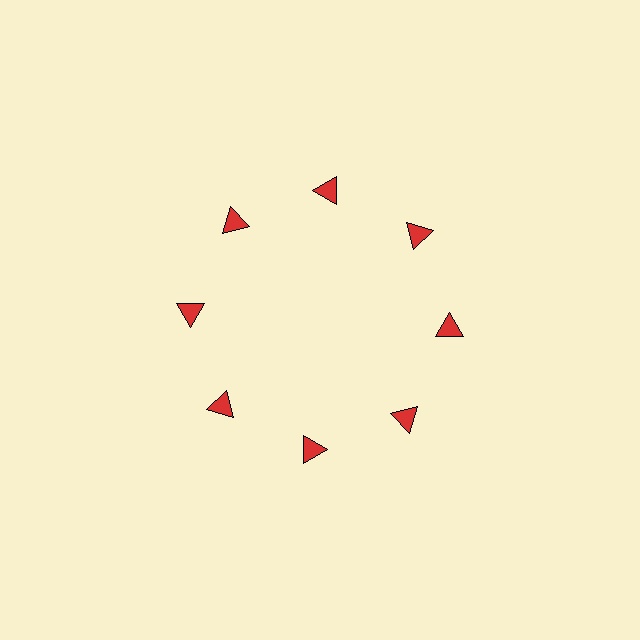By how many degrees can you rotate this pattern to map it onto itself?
The pattern maps onto itself every 45 degrees of rotation.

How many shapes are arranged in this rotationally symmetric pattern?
There are 8 shapes, arranged in 8 groups of 1.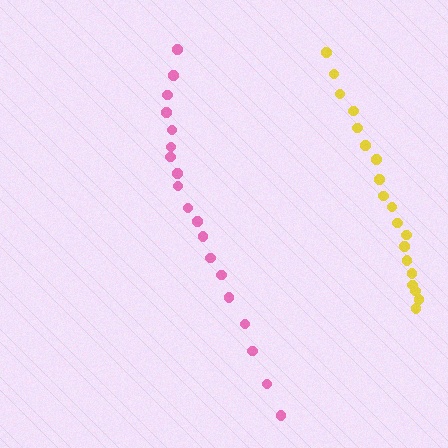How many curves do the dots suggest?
There are 2 distinct paths.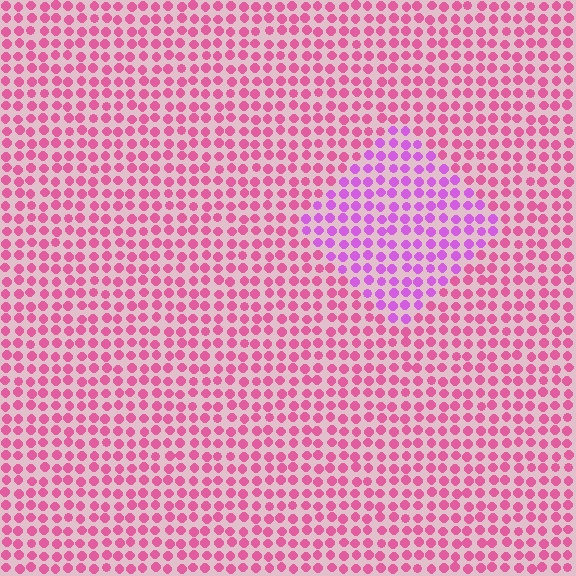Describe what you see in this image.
The image is filled with small pink elements in a uniform arrangement. A diamond-shaped region is visible where the elements are tinted to a slightly different hue, forming a subtle color boundary.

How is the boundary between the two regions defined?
The boundary is defined purely by a slight shift in hue (about 36 degrees). Spacing, size, and orientation are identical on both sides.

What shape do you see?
I see a diamond.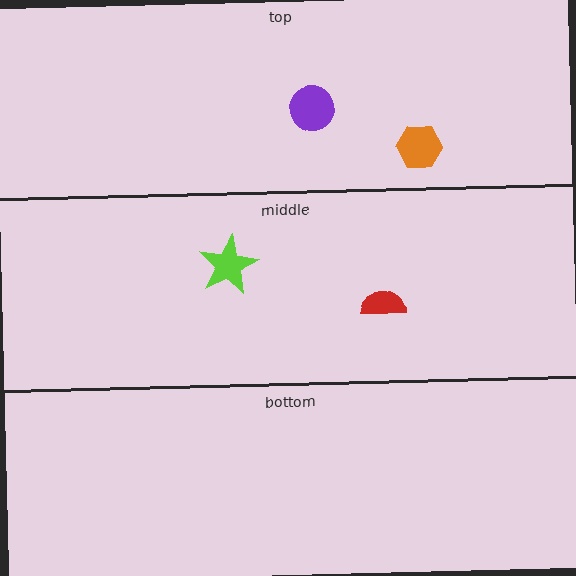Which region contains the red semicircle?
The middle region.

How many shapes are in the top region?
2.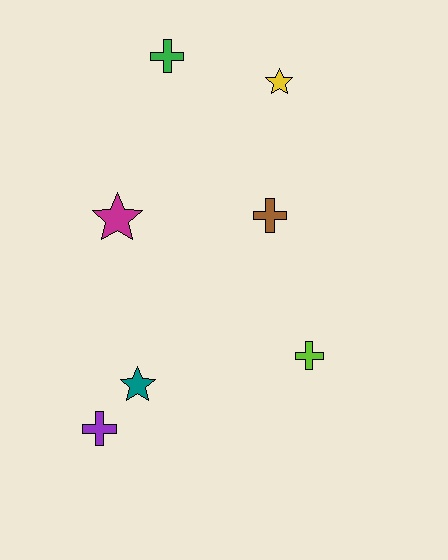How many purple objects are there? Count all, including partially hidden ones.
There is 1 purple object.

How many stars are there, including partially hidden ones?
There are 3 stars.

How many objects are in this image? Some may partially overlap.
There are 7 objects.